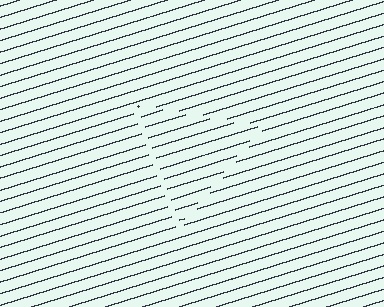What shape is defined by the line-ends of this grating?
An illusory triangle. The interior of the shape contains the same grating, shifted by half a period — the contour is defined by the phase discontinuity where line-ends from the inner and outer gratings abut.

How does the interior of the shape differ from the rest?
The interior of the shape contains the same grating, shifted by half a period — the contour is defined by the phase discontinuity where line-ends from the inner and outer gratings abut.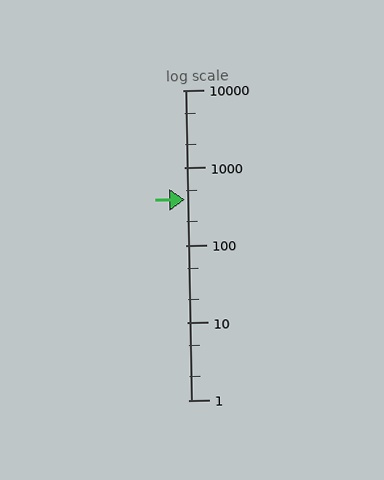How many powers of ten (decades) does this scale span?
The scale spans 4 decades, from 1 to 10000.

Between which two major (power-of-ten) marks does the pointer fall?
The pointer is between 100 and 1000.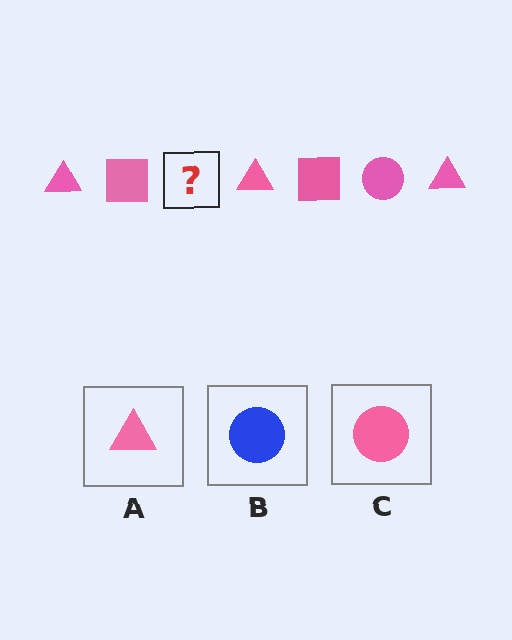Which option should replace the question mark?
Option C.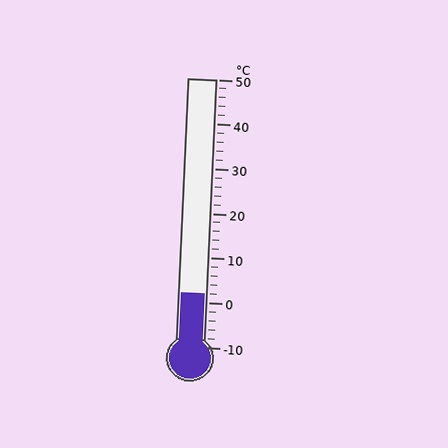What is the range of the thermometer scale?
The thermometer scale ranges from -10°C to 50°C.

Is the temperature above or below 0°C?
The temperature is above 0°C.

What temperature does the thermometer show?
The thermometer shows approximately 2°C.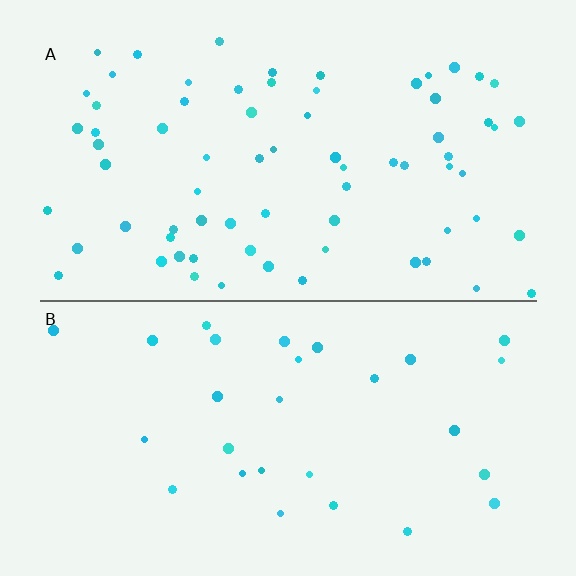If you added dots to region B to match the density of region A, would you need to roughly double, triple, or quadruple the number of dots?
Approximately double.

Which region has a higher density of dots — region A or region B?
A (the top).